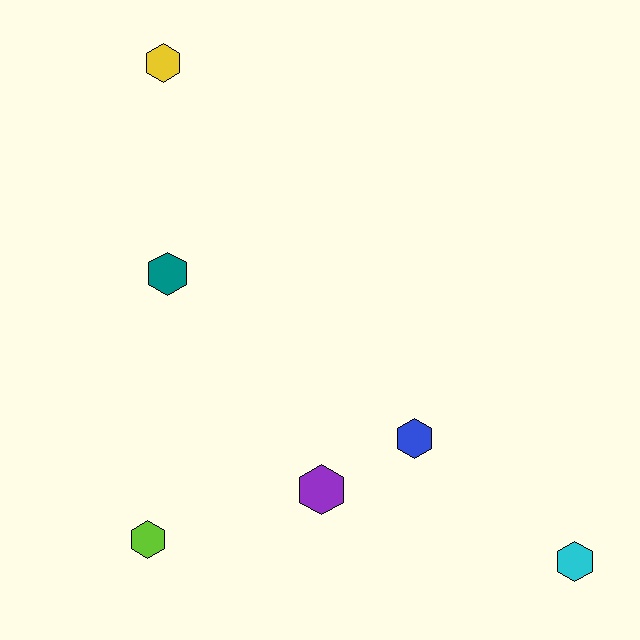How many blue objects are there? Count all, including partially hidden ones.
There is 1 blue object.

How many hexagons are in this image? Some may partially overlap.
There are 6 hexagons.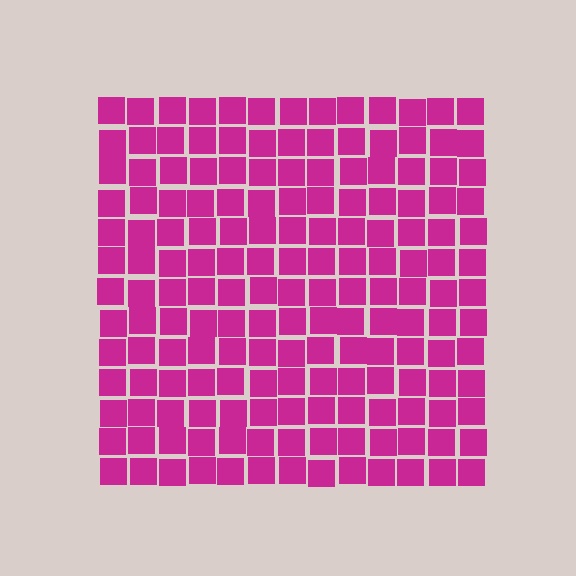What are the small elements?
The small elements are squares.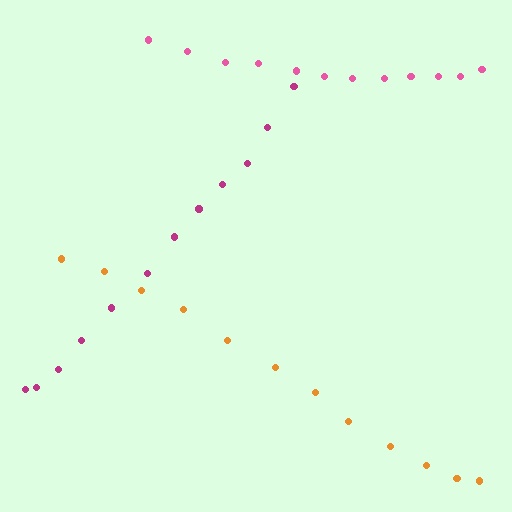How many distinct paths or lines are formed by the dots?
There are 3 distinct paths.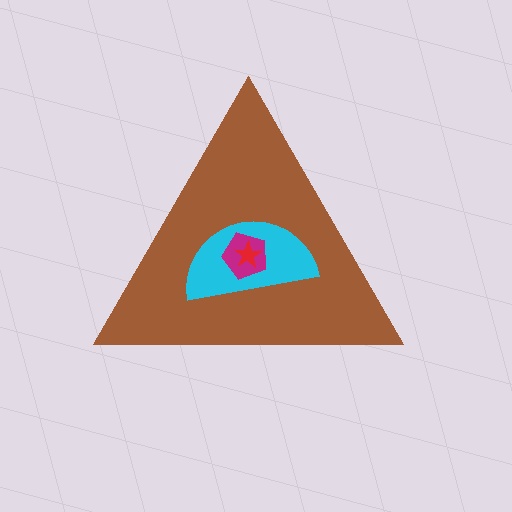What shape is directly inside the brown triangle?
The cyan semicircle.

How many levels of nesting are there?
4.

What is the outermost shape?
The brown triangle.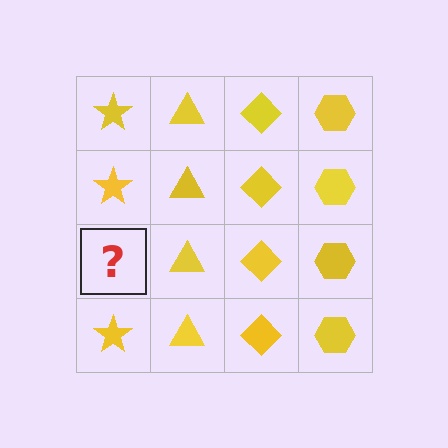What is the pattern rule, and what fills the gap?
The rule is that each column has a consistent shape. The gap should be filled with a yellow star.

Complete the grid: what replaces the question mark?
The question mark should be replaced with a yellow star.